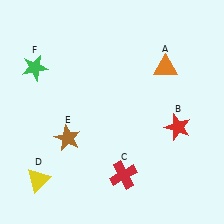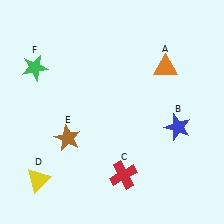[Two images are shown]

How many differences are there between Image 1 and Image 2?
There is 1 difference between the two images.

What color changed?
The star (B) changed from red in Image 1 to blue in Image 2.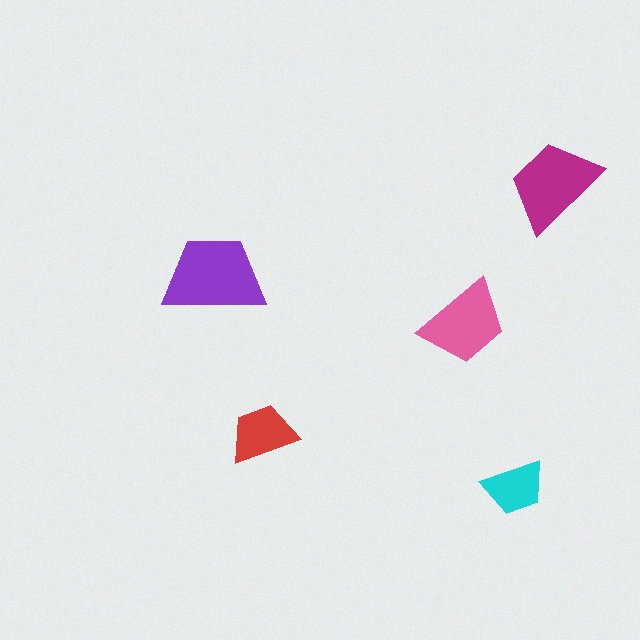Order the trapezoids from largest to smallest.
the purple one, the magenta one, the pink one, the red one, the cyan one.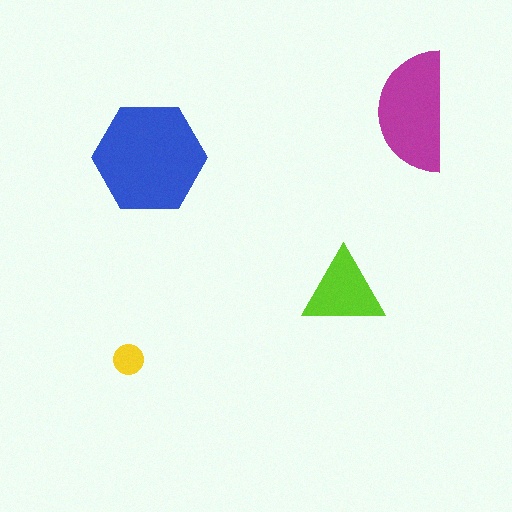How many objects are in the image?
There are 4 objects in the image.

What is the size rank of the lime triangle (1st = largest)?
3rd.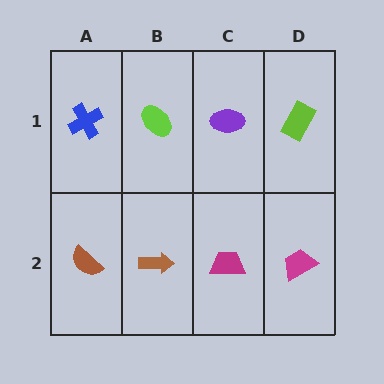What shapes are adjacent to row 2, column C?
A purple ellipse (row 1, column C), a brown arrow (row 2, column B), a magenta trapezoid (row 2, column D).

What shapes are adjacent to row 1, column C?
A magenta trapezoid (row 2, column C), a lime ellipse (row 1, column B), a lime rectangle (row 1, column D).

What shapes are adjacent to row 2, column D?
A lime rectangle (row 1, column D), a magenta trapezoid (row 2, column C).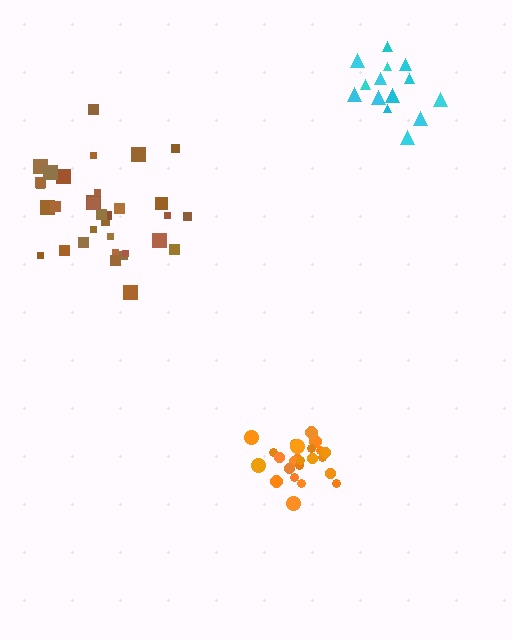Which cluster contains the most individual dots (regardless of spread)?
Brown (34).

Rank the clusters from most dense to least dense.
orange, cyan, brown.